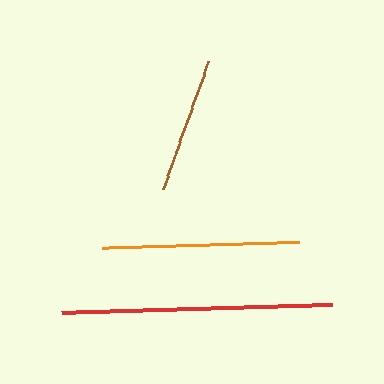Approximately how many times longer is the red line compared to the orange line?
The red line is approximately 1.4 times the length of the orange line.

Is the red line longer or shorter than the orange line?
The red line is longer than the orange line.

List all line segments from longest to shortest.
From longest to shortest: red, orange, brown.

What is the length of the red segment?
The red segment is approximately 271 pixels long.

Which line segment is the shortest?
The brown line is the shortest at approximately 135 pixels.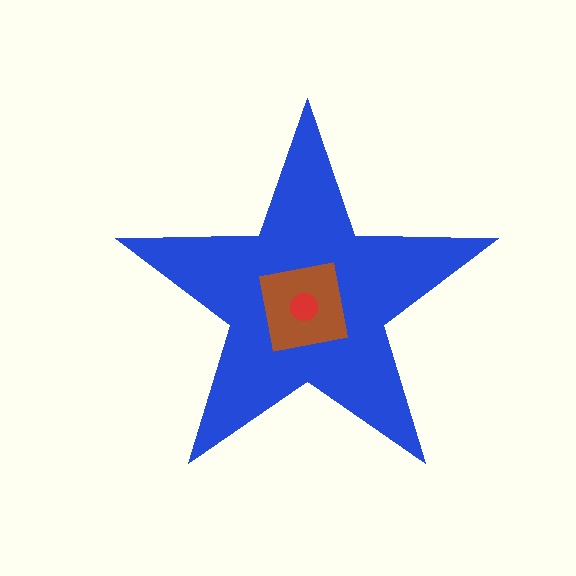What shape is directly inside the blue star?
The brown square.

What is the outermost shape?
The blue star.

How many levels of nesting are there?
3.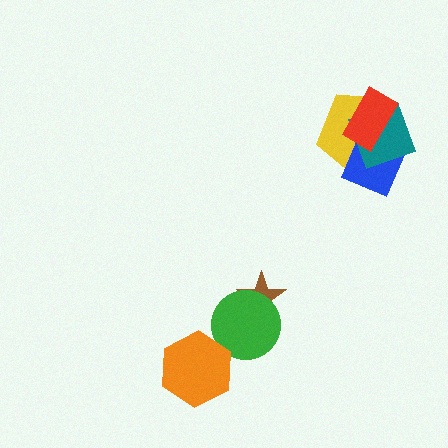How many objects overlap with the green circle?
1 object overlaps with the green circle.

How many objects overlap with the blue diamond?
3 objects overlap with the blue diamond.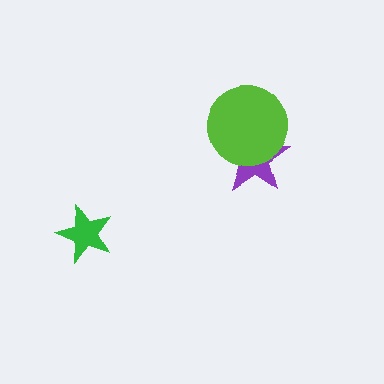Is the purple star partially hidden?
Yes, it is partially covered by another shape.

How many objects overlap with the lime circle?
1 object overlaps with the lime circle.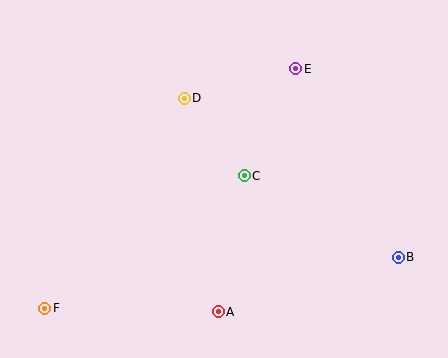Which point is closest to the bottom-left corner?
Point F is closest to the bottom-left corner.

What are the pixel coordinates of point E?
Point E is at (296, 69).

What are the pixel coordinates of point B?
Point B is at (398, 257).